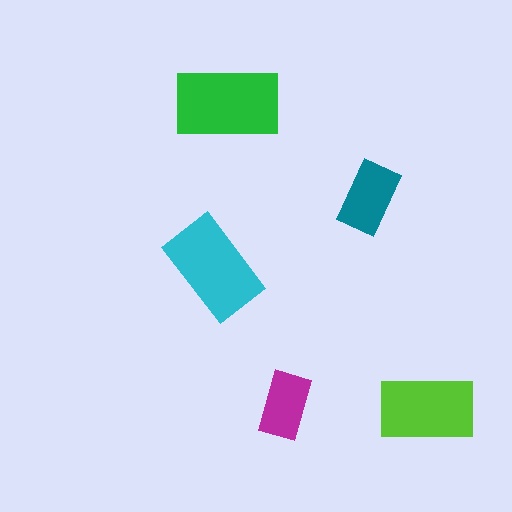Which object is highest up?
The green rectangle is topmost.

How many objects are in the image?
There are 5 objects in the image.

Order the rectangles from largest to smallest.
the green one, the cyan one, the lime one, the teal one, the magenta one.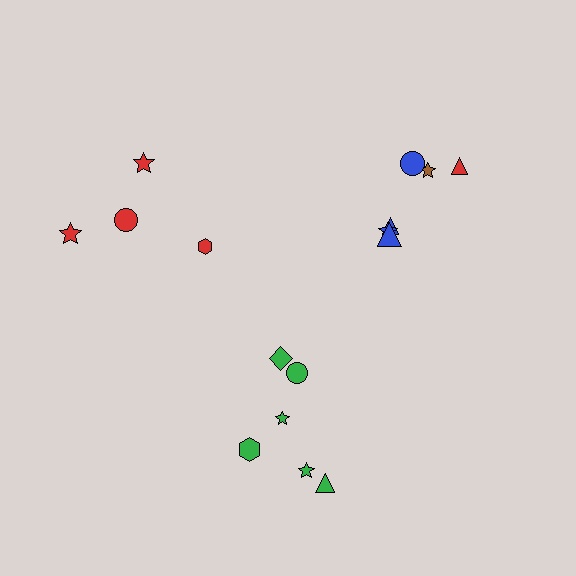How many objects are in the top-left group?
There are 4 objects.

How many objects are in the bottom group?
There are 6 objects.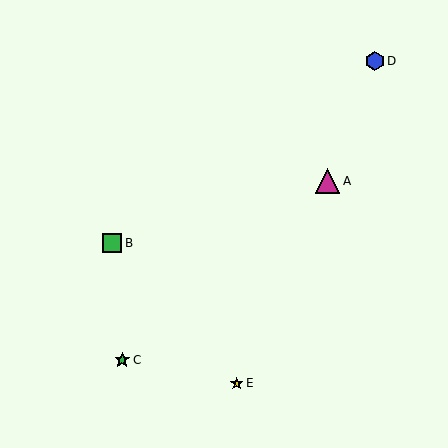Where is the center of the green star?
The center of the green star is at (122, 360).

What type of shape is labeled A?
Shape A is a magenta triangle.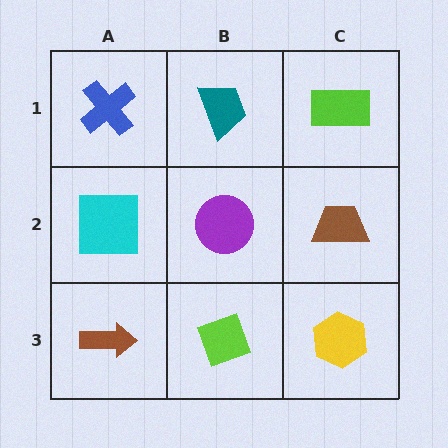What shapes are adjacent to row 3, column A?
A cyan square (row 2, column A), a lime diamond (row 3, column B).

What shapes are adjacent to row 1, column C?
A brown trapezoid (row 2, column C), a teal trapezoid (row 1, column B).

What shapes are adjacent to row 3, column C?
A brown trapezoid (row 2, column C), a lime diamond (row 3, column B).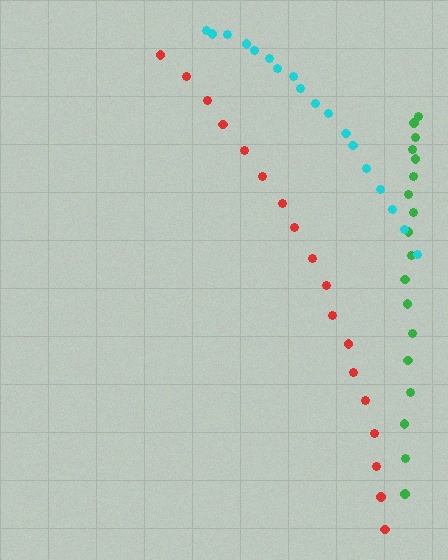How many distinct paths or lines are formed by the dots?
There are 3 distinct paths.